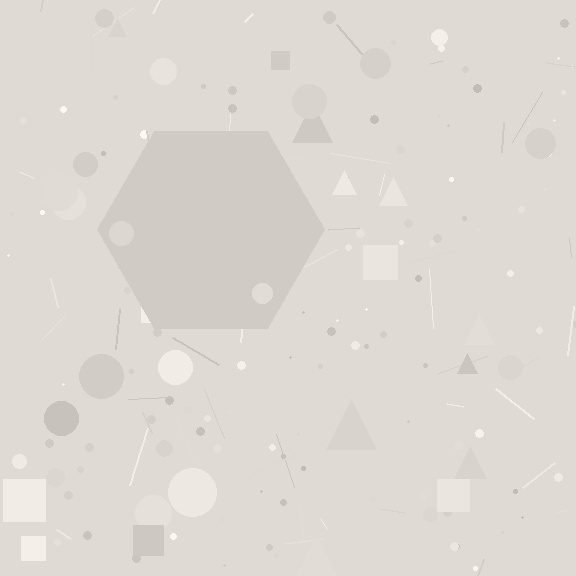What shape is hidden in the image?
A hexagon is hidden in the image.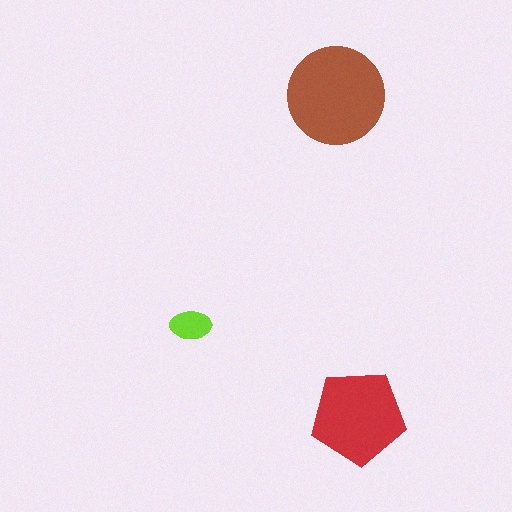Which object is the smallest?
The lime ellipse.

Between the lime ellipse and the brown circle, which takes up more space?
The brown circle.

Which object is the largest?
The brown circle.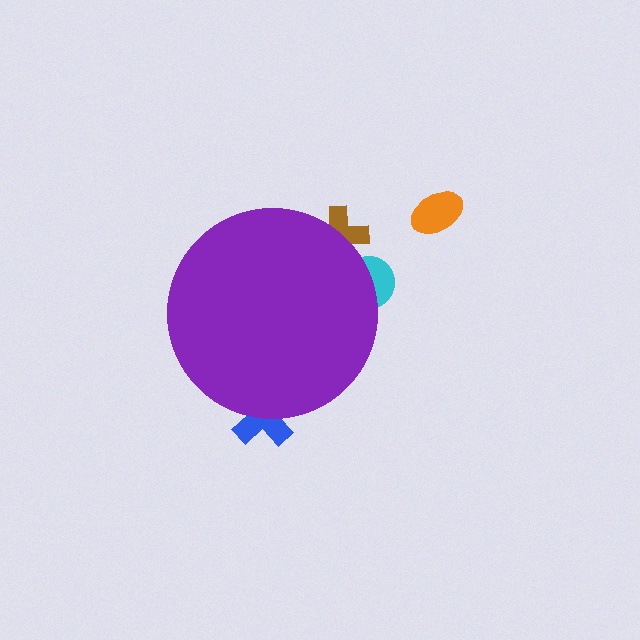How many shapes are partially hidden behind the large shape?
3 shapes are partially hidden.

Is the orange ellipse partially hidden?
No, the orange ellipse is fully visible.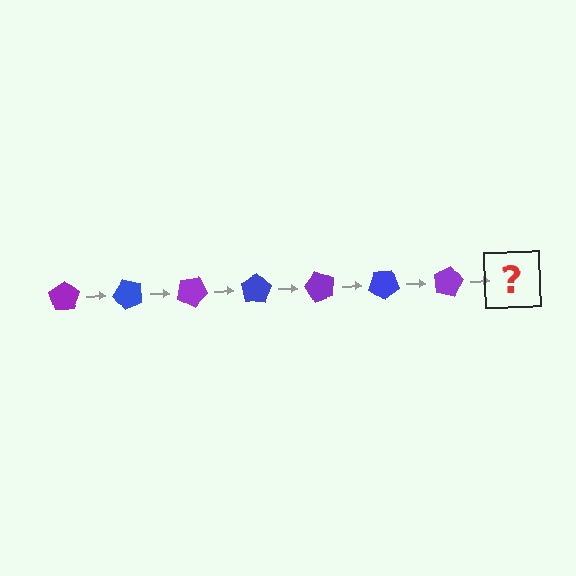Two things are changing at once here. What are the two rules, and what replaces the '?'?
The two rules are that it rotates 50 degrees each step and the color cycles through purple and blue. The '?' should be a blue pentagon, rotated 350 degrees from the start.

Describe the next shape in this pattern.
It should be a blue pentagon, rotated 350 degrees from the start.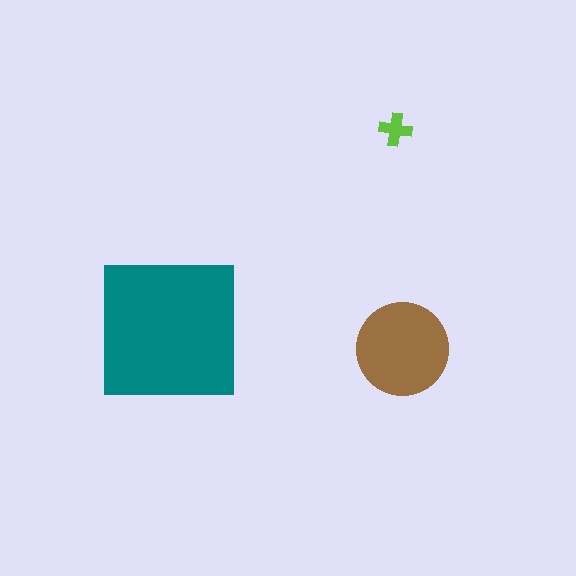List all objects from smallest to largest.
The lime cross, the brown circle, the teal square.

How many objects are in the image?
There are 3 objects in the image.